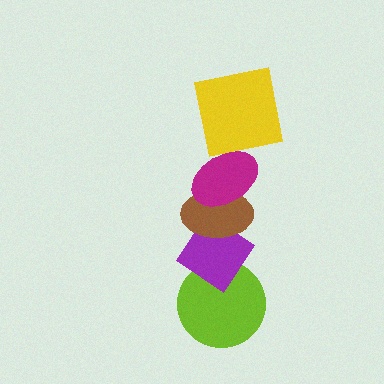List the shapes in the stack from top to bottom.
From top to bottom: the yellow square, the magenta ellipse, the brown ellipse, the purple diamond, the lime circle.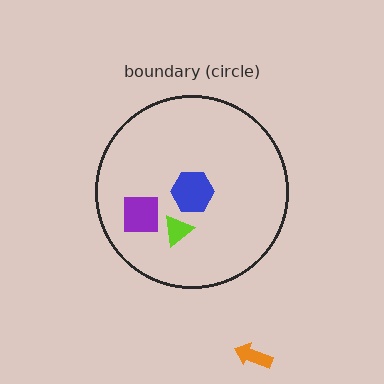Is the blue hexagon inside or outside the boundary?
Inside.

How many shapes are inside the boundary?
3 inside, 1 outside.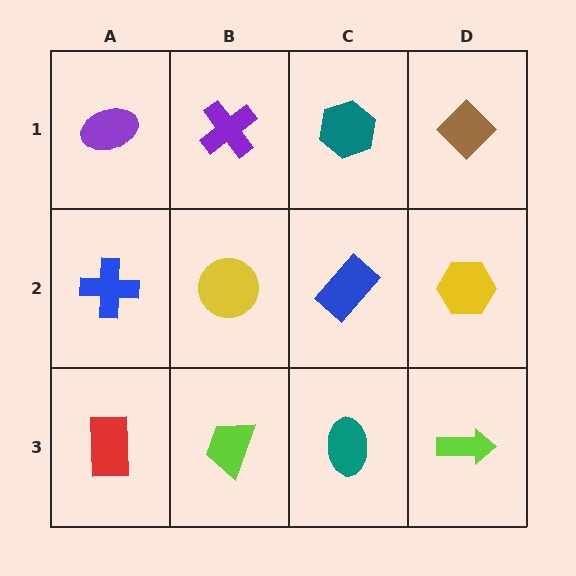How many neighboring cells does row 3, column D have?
2.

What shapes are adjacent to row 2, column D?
A brown diamond (row 1, column D), a lime arrow (row 3, column D), a blue rectangle (row 2, column C).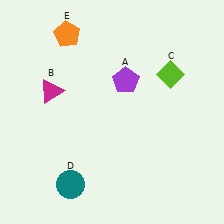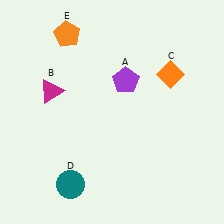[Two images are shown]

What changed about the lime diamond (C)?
In Image 1, C is lime. In Image 2, it changed to orange.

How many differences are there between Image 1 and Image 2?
There is 1 difference between the two images.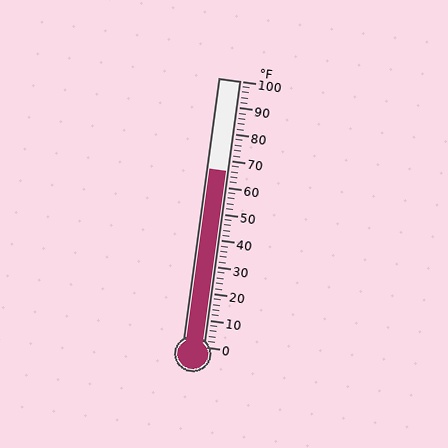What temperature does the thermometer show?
The thermometer shows approximately 66°F.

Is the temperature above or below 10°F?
The temperature is above 10°F.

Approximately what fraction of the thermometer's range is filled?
The thermometer is filled to approximately 65% of its range.